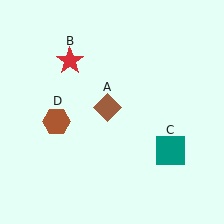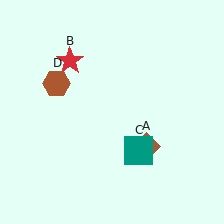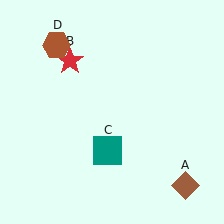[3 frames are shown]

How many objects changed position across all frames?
3 objects changed position: brown diamond (object A), teal square (object C), brown hexagon (object D).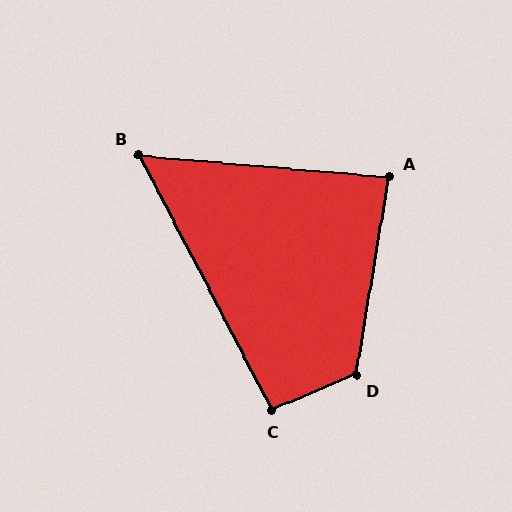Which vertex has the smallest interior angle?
B, at approximately 57 degrees.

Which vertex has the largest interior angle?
D, at approximately 123 degrees.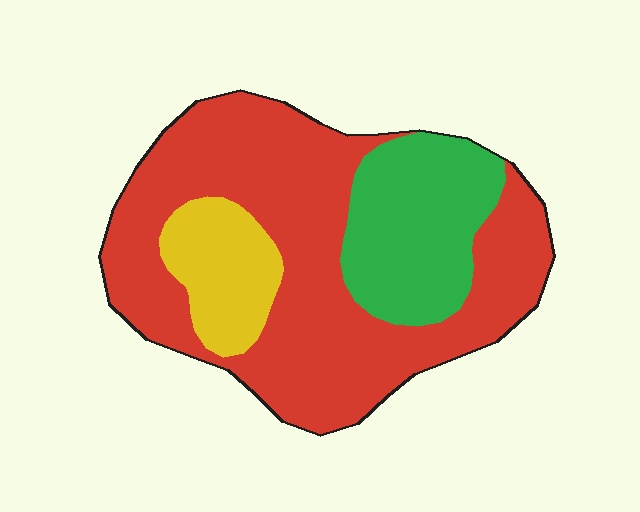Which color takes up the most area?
Red, at roughly 65%.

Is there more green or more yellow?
Green.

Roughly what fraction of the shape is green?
Green takes up about one quarter (1/4) of the shape.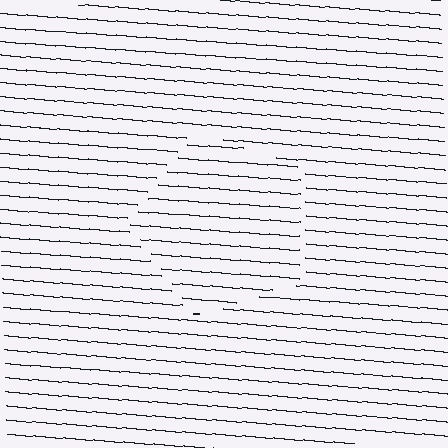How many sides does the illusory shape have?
5 sides — the line-ends trace a pentagon.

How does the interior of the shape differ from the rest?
The interior of the shape contains the same grating, shifted by half a period — the contour is defined by the phase discontinuity where line-ends from the inner and outer gratings abut.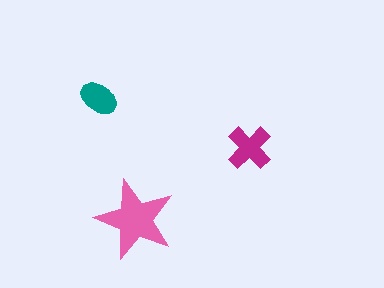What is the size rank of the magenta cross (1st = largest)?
2nd.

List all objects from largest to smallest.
The pink star, the magenta cross, the teal ellipse.